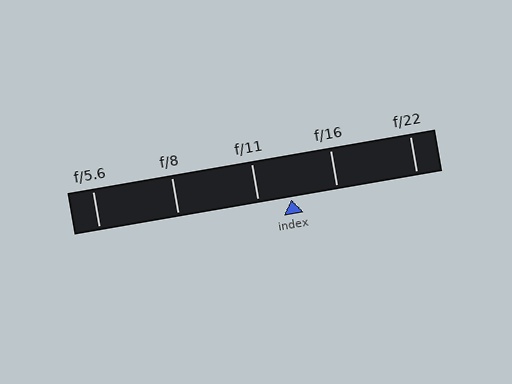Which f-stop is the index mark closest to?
The index mark is closest to f/11.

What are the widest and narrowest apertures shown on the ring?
The widest aperture shown is f/5.6 and the narrowest is f/22.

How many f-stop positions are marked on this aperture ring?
There are 5 f-stop positions marked.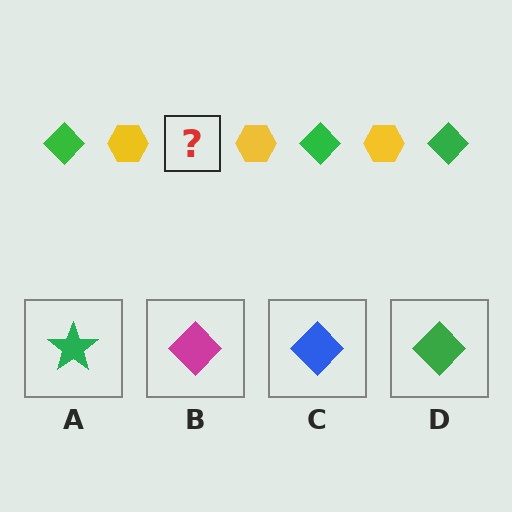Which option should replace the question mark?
Option D.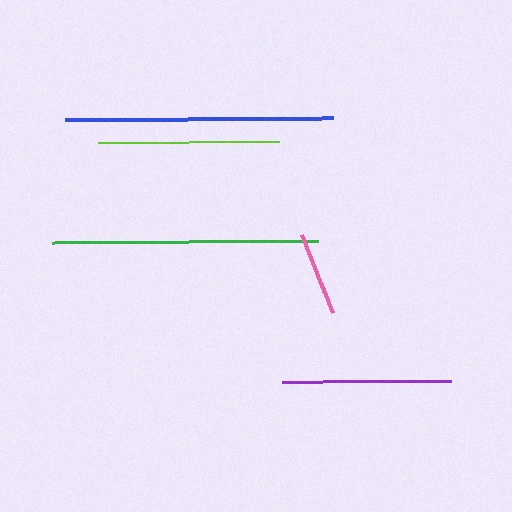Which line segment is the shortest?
The pink line is the shortest at approximately 85 pixels.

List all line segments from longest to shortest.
From longest to shortest: blue, green, lime, purple, pink.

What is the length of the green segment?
The green segment is approximately 265 pixels long.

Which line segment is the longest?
The blue line is the longest at approximately 268 pixels.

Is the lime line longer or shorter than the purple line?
The lime line is longer than the purple line.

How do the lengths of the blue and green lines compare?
The blue and green lines are approximately the same length.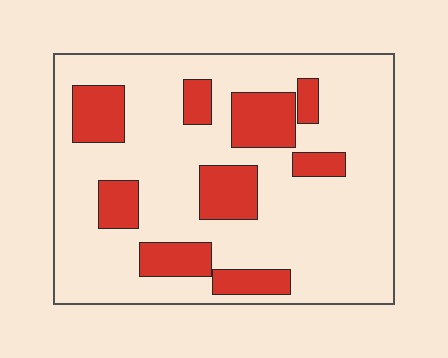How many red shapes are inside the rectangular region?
9.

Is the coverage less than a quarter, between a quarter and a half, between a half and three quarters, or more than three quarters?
Less than a quarter.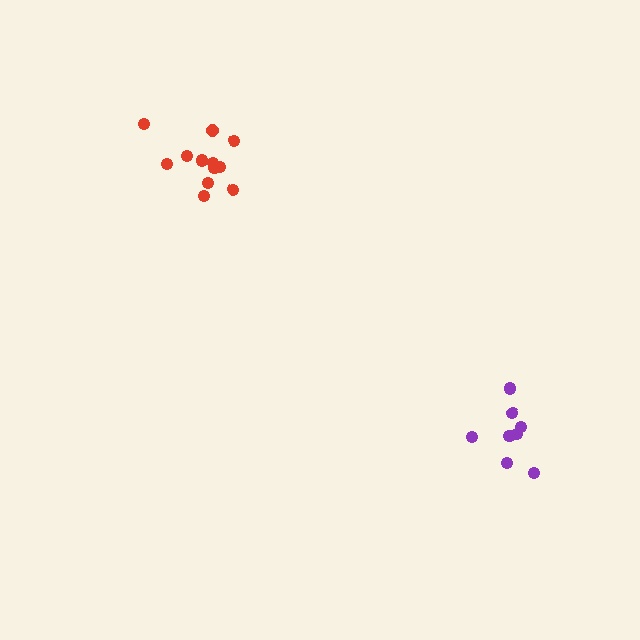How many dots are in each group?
Group 1: 12 dots, Group 2: 8 dots (20 total).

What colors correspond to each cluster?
The clusters are colored: red, purple.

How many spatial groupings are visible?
There are 2 spatial groupings.